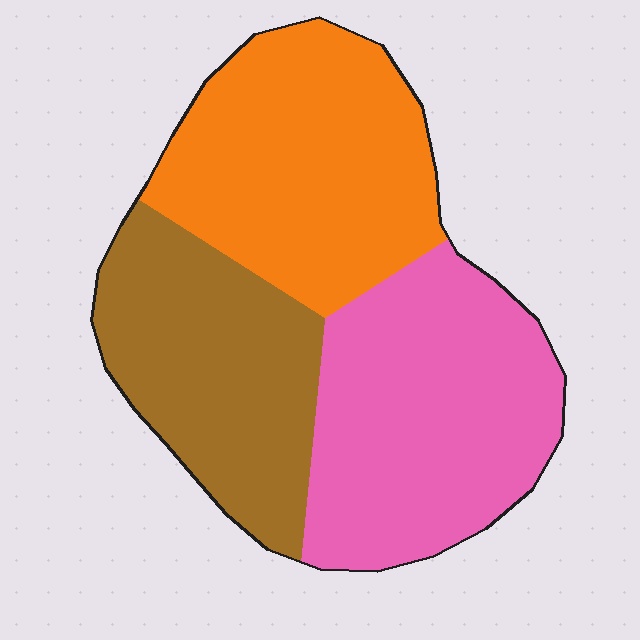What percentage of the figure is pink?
Pink takes up about three eighths (3/8) of the figure.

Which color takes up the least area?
Brown, at roughly 30%.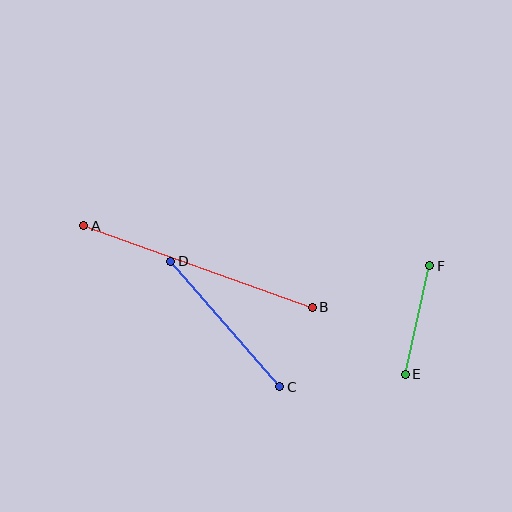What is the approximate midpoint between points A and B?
The midpoint is at approximately (198, 266) pixels.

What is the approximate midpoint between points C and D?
The midpoint is at approximately (225, 324) pixels.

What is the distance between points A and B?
The distance is approximately 243 pixels.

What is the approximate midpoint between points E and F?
The midpoint is at approximately (418, 320) pixels.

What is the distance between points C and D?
The distance is approximately 166 pixels.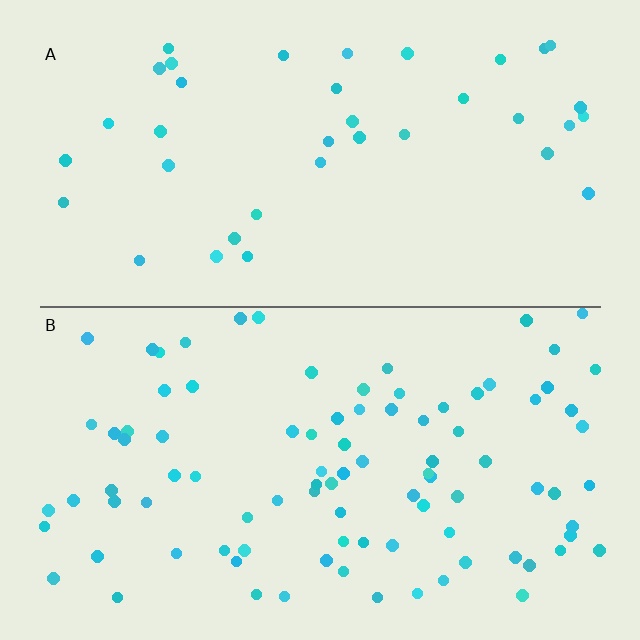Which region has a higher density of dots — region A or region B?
B (the bottom).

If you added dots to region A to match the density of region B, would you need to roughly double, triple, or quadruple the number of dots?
Approximately double.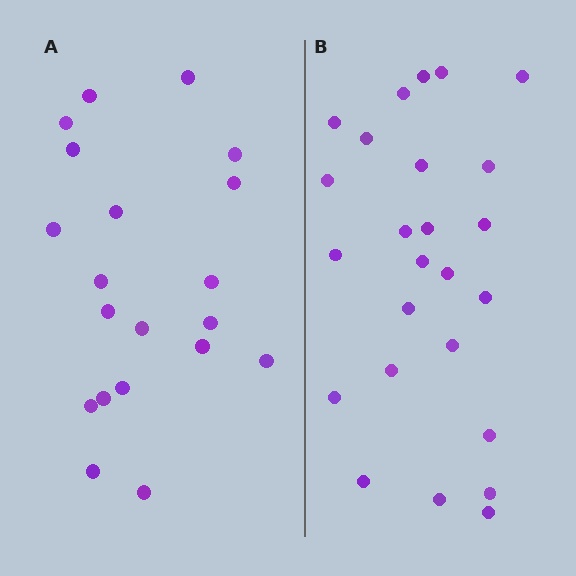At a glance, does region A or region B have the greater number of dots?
Region B (the right region) has more dots.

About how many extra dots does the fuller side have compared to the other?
Region B has about 5 more dots than region A.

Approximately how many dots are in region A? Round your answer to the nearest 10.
About 20 dots.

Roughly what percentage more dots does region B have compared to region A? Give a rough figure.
About 25% more.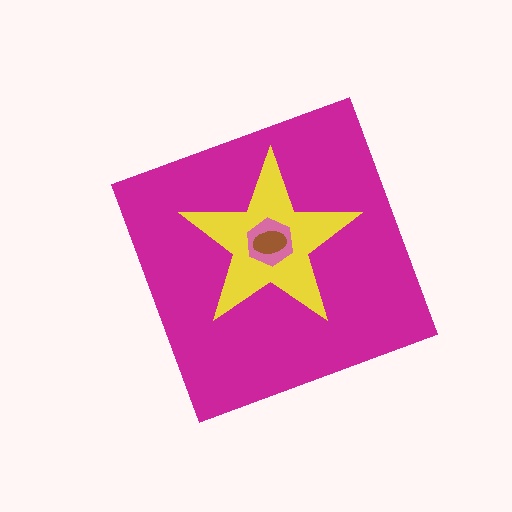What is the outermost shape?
The magenta diamond.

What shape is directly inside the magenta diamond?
The yellow star.